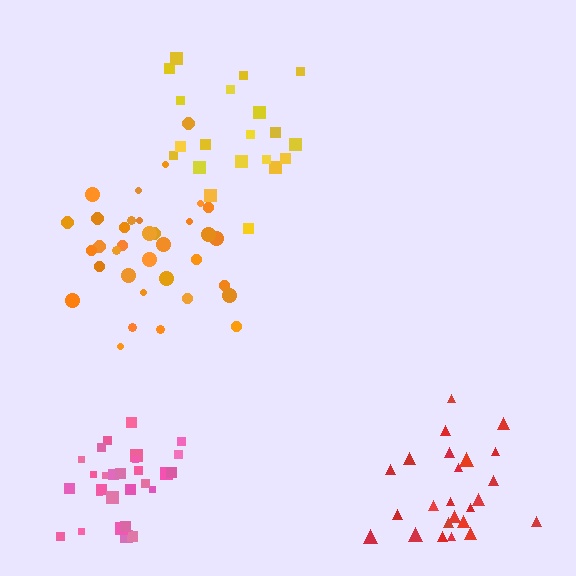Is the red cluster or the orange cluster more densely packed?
Orange.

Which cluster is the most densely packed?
Pink.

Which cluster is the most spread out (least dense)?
Yellow.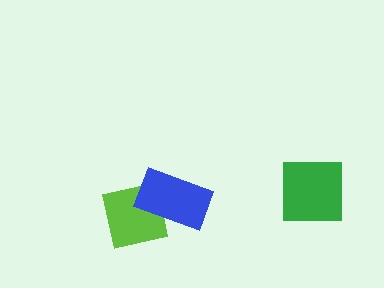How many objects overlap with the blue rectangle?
1 object overlaps with the blue rectangle.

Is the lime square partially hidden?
Yes, it is partially covered by another shape.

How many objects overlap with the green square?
0 objects overlap with the green square.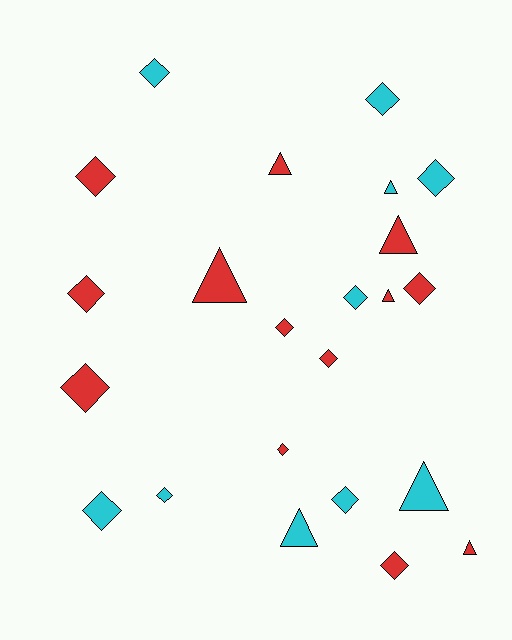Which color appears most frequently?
Red, with 13 objects.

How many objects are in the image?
There are 23 objects.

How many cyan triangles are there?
There are 3 cyan triangles.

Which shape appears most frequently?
Diamond, with 15 objects.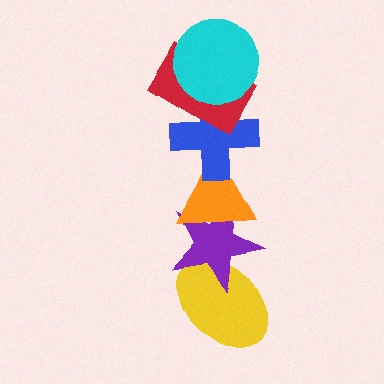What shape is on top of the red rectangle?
The cyan circle is on top of the red rectangle.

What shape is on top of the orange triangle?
The blue cross is on top of the orange triangle.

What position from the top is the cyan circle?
The cyan circle is 1st from the top.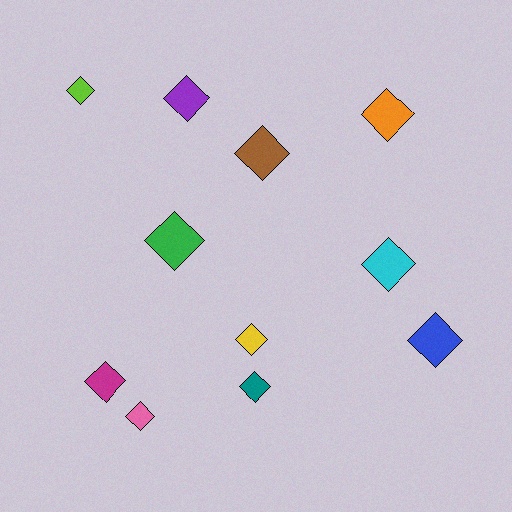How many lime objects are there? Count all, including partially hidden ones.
There is 1 lime object.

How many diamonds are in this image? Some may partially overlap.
There are 11 diamonds.